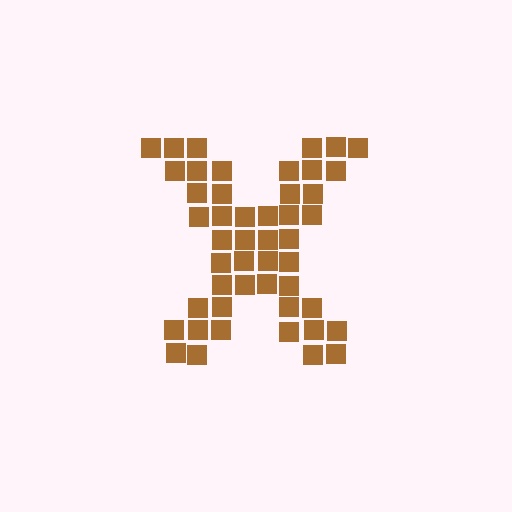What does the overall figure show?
The overall figure shows the letter X.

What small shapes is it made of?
It is made of small squares.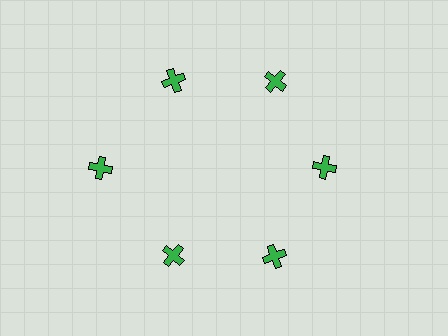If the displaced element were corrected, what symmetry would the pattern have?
It would have 6-fold rotational symmetry — the pattern would map onto itself every 60 degrees.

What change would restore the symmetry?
The symmetry would be restored by moving it inward, back onto the ring so that all 6 crosses sit at equal angles and equal distance from the center.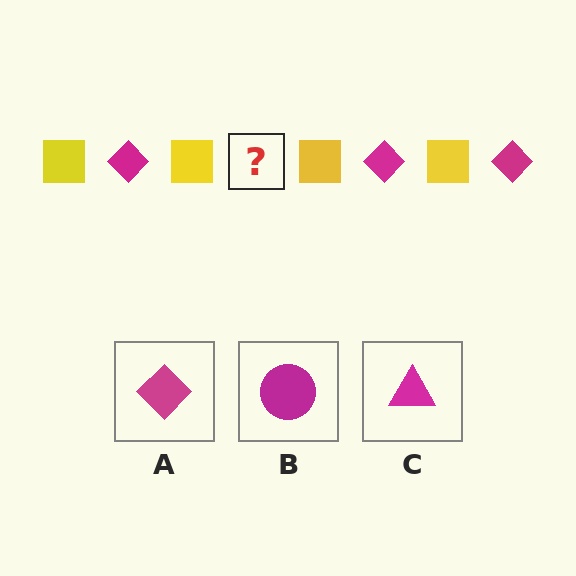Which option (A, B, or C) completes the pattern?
A.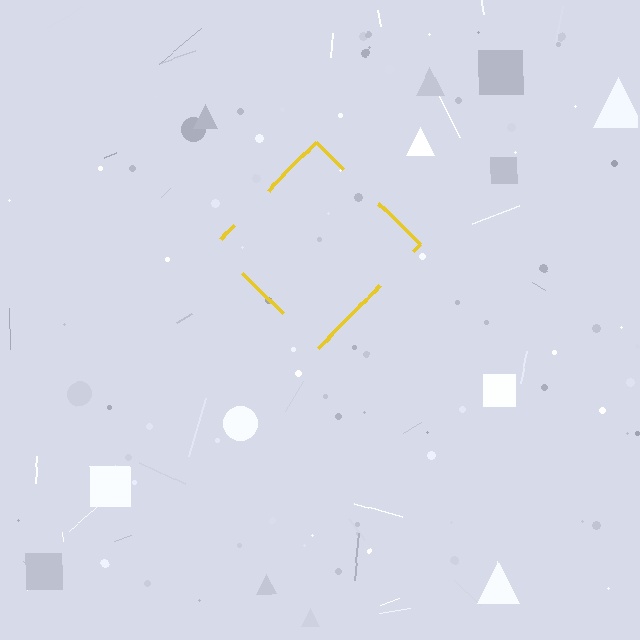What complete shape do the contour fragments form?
The contour fragments form a diamond.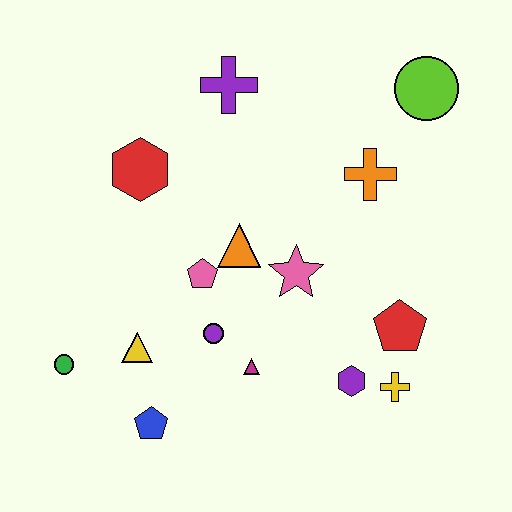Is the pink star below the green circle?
No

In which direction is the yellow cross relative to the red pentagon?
The yellow cross is below the red pentagon.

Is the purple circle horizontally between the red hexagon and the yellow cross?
Yes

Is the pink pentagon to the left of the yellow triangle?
No